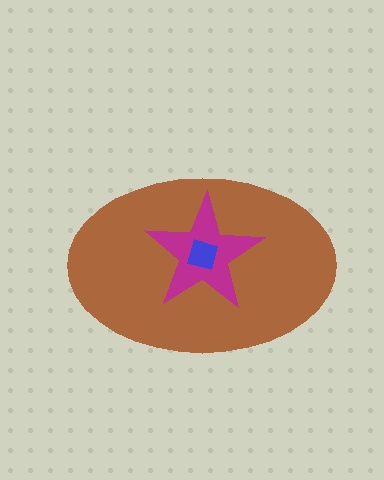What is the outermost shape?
The brown ellipse.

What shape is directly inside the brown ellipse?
The magenta star.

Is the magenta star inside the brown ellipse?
Yes.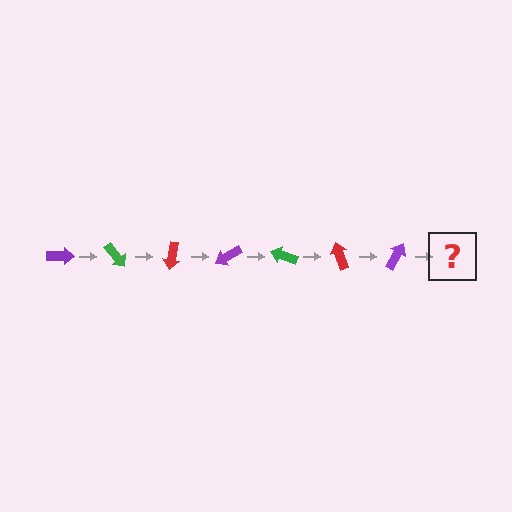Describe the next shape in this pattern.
It should be a green arrow, rotated 350 degrees from the start.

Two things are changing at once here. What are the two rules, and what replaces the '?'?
The two rules are that it rotates 50 degrees each step and the color cycles through purple, green, and red. The '?' should be a green arrow, rotated 350 degrees from the start.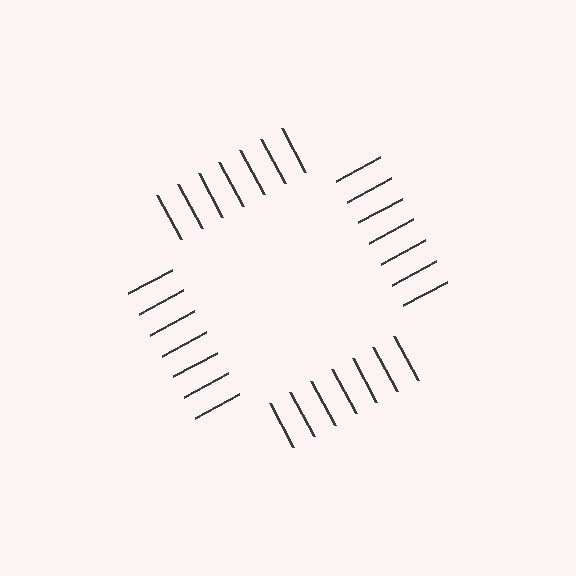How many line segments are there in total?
28 — 7 along each of the 4 edges.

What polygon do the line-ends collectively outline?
An illusory square — the line segments terminate on its edges but no continuous stroke is drawn.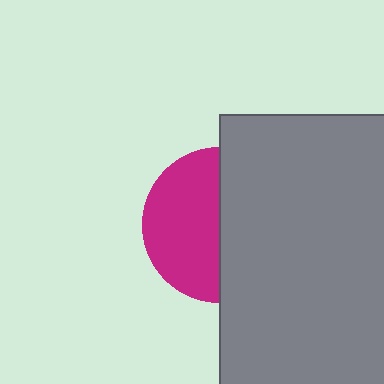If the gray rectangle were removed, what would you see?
You would see the complete magenta circle.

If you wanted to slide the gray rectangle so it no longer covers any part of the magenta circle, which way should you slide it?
Slide it right — that is the most direct way to separate the two shapes.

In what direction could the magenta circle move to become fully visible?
The magenta circle could move left. That would shift it out from behind the gray rectangle entirely.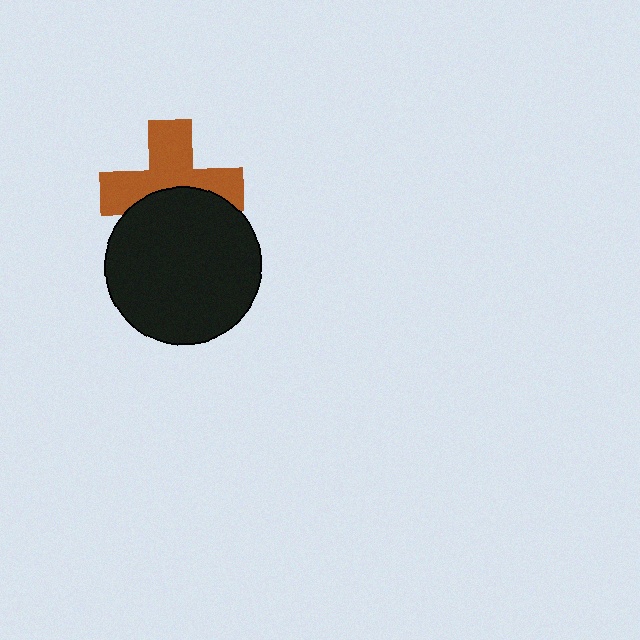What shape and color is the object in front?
The object in front is a black circle.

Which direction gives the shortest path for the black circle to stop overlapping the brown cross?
Moving down gives the shortest separation.